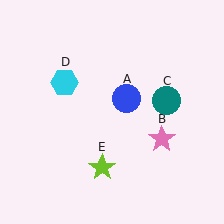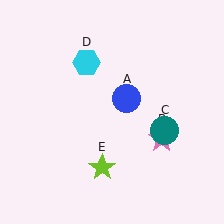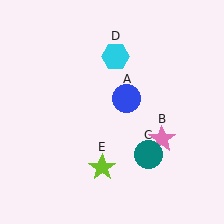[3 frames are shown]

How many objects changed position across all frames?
2 objects changed position: teal circle (object C), cyan hexagon (object D).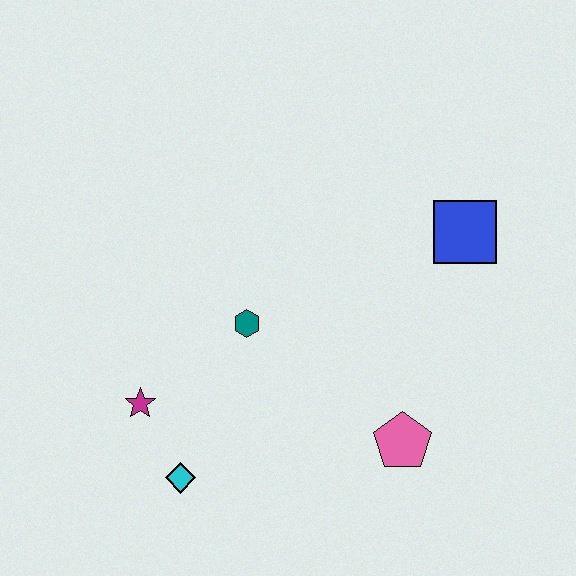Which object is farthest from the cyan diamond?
The blue square is farthest from the cyan diamond.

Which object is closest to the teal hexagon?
The magenta star is closest to the teal hexagon.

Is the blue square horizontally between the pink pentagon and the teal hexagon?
No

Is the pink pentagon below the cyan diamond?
No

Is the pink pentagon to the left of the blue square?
Yes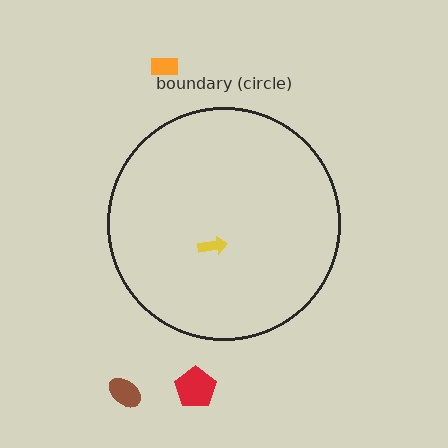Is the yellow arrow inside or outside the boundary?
Inside.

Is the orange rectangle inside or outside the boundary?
Outside.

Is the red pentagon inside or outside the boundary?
Outside.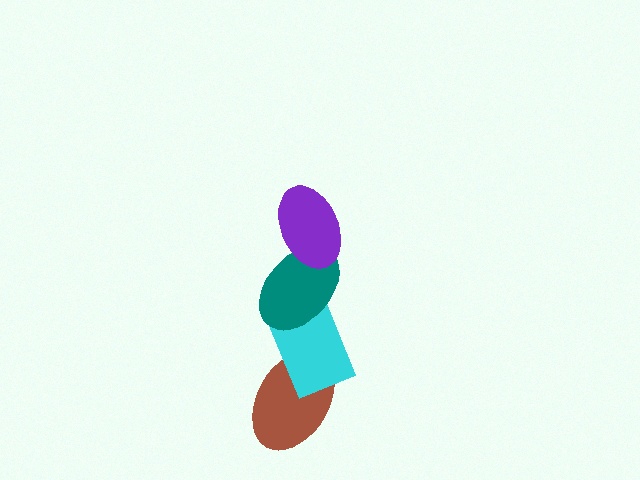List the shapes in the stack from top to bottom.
From top to bottom: the purple ellipse, the teal ellipse, the cyan rectangle, the brown ellipse.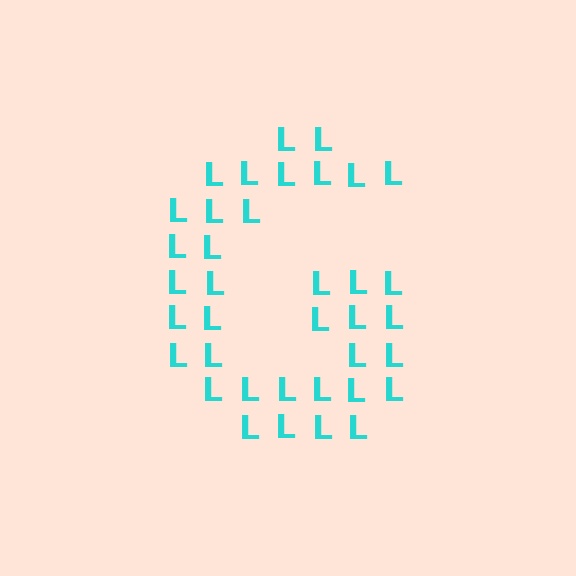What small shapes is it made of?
It is made of small letter L's.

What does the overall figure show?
The overall figure shows the letter G.